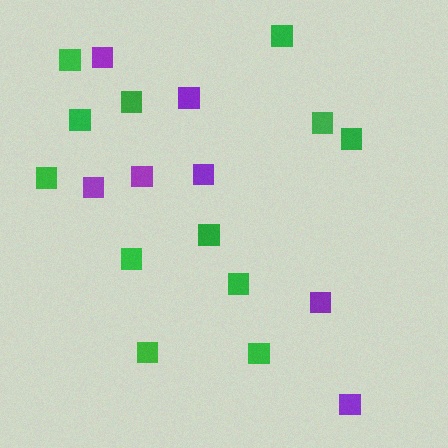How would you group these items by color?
There are 2 groups: one group of green squares (12) and one group of purple squares (7).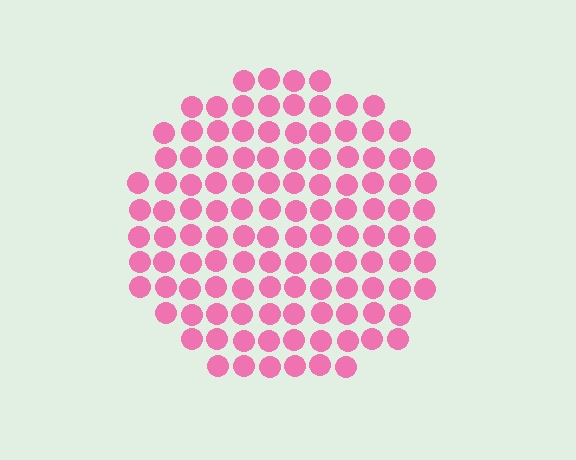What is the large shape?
The large shape is a circle.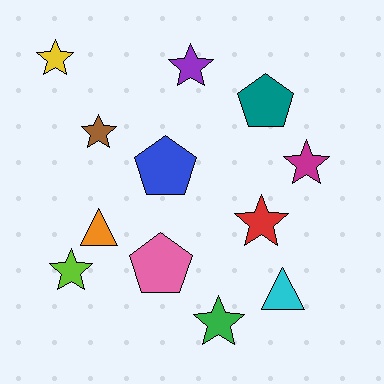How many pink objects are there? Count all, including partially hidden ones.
There is 1 pink object.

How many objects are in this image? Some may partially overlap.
There are 12 objects.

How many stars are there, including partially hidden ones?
There are 7 stars.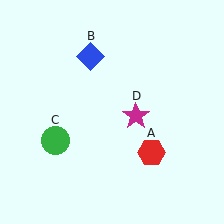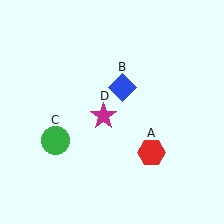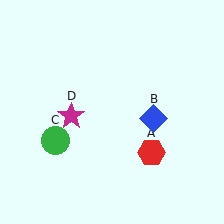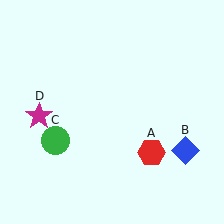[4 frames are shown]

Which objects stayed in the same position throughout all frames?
Red hexagon (object A) and green circle (object C) remained stationary.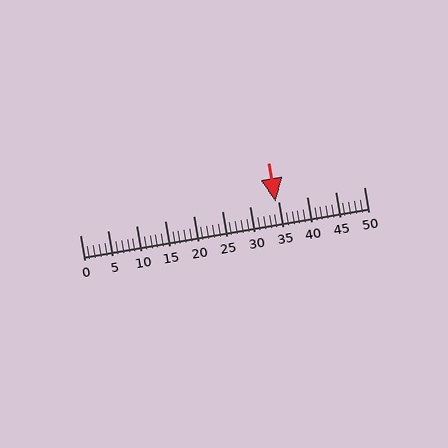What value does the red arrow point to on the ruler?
The red arrow points to approximately 34.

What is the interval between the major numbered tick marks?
The major tick marks are spaced 5 units apart.